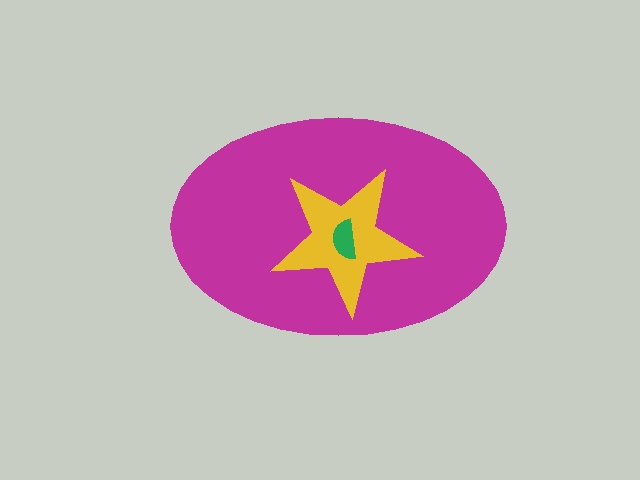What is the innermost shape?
The green semicircle.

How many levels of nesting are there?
3.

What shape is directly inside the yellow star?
The green semicircle.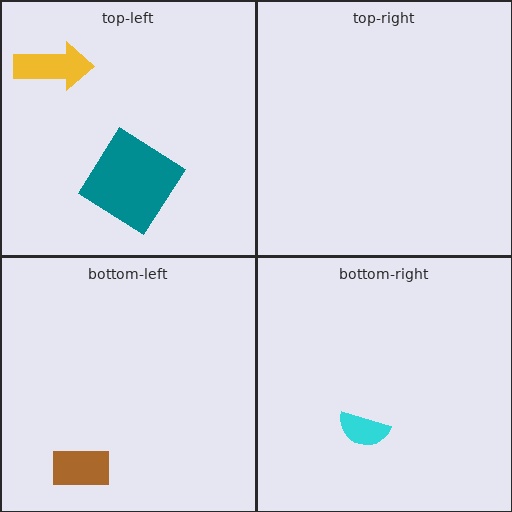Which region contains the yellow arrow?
The top-left region.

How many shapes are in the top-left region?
2.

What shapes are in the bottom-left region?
The brown rectangle.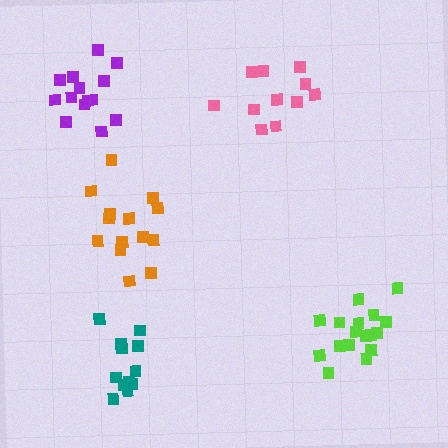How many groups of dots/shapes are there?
There are 5 groups.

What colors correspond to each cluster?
The clusters are colored: teal, lime, orange, purple, pink.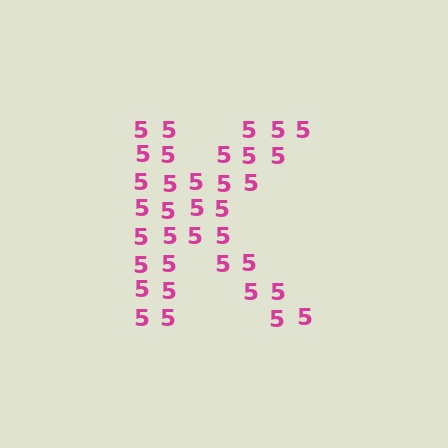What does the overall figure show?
The overall figure shows the letter K.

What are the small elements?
The small elements are digit 5's.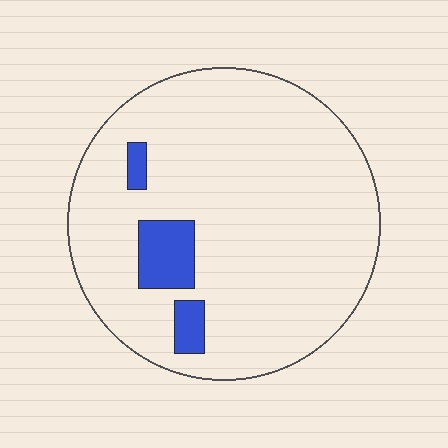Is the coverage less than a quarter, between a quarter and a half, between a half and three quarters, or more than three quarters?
Less than a quarter.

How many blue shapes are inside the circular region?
3.